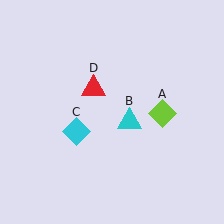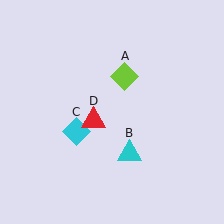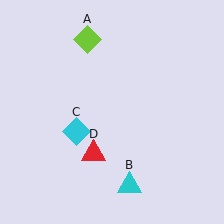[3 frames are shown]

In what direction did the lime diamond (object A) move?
The lime diamond (object A) moved up and to the left.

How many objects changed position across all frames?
3 objects changed position: lime diamond (object A), cyan triangle (object B), red triangle (object D).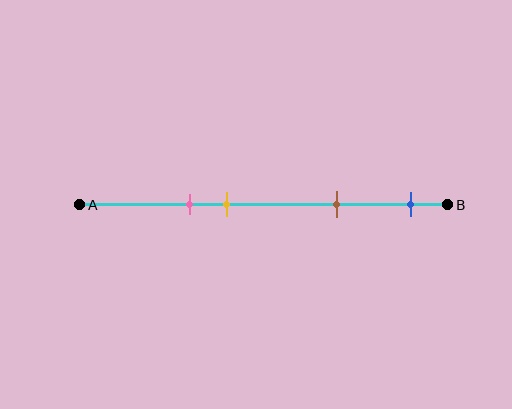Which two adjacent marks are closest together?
The pink and yellow marks are the closest adjacent pair.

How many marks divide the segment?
There are 4 marks dividing the segment.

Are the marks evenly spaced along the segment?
No, the marks are not evenly spaced.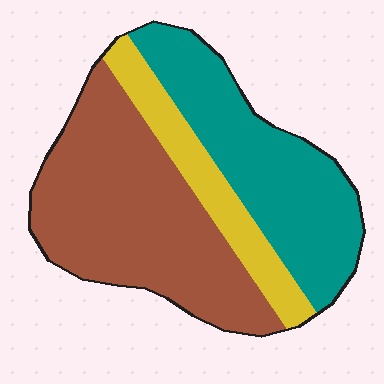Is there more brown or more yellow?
Brown.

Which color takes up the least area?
Yellow, at roughly 15%.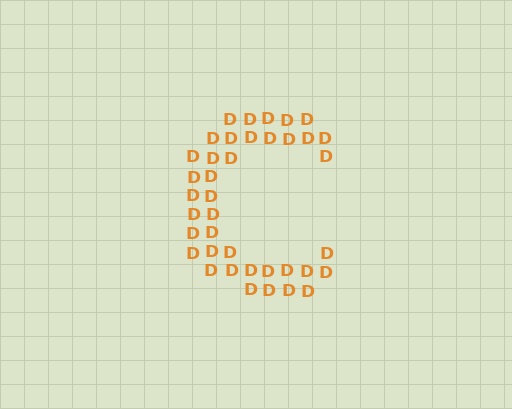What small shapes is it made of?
It is made of small letter D's.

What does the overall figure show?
The overall figure shows the letter C.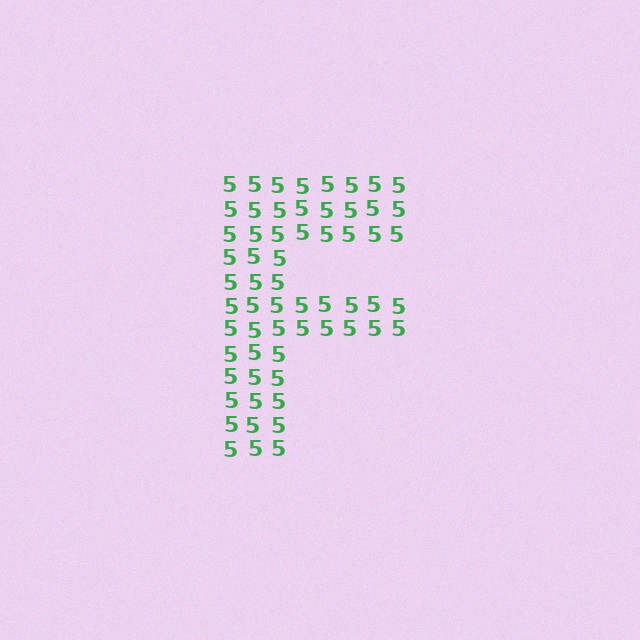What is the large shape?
The large shape is the letter F.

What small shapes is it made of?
It is made of small digit 5's.